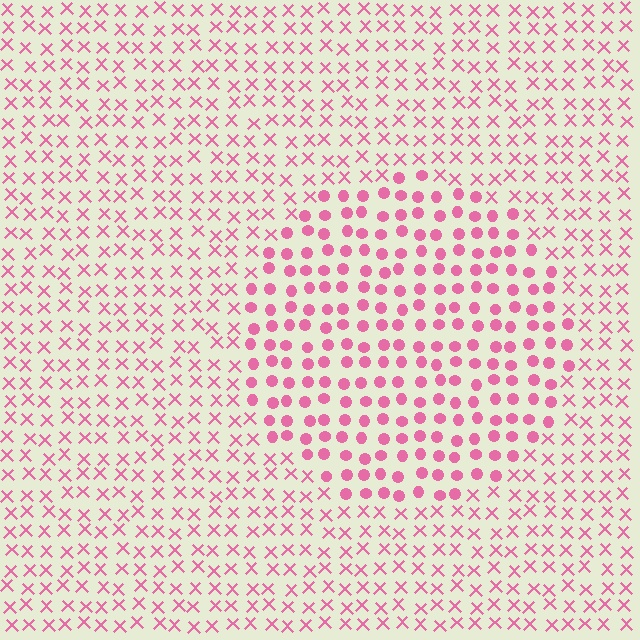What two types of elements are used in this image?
The image uses circles inside the circle region and X marks outside it.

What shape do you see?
I see a circle.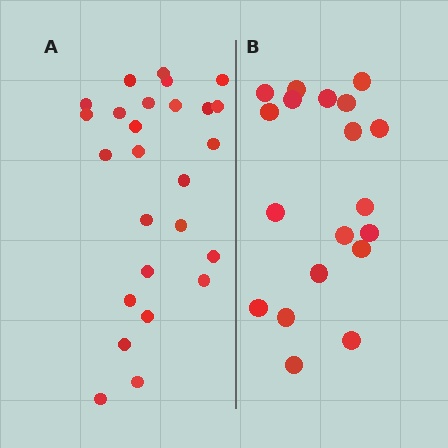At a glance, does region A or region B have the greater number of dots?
Region A (the left region) has more dots.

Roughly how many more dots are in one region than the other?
Region A has roughly 8 or so more dots than region B.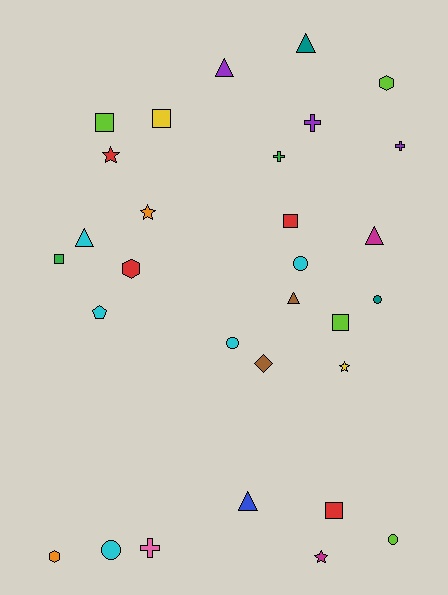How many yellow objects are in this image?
There are 2 yellow objects.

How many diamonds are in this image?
There is 1 diamond.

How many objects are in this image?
There are 30 objects.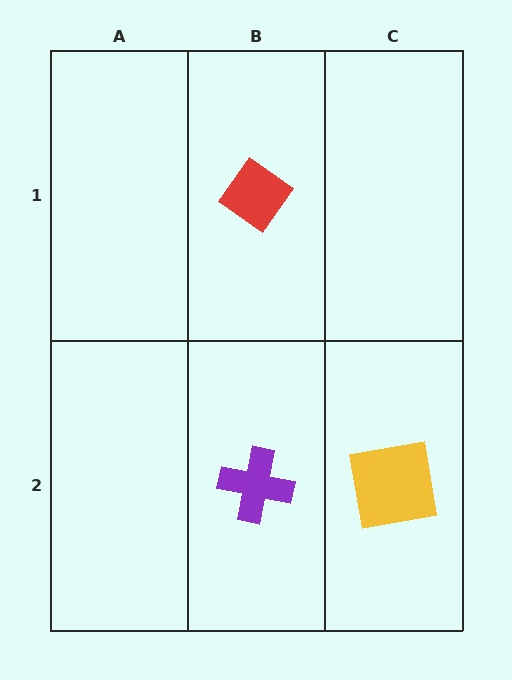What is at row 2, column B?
A purple cross.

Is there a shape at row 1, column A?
No, that cell is empty.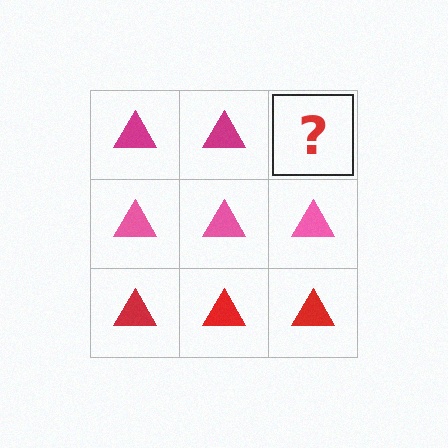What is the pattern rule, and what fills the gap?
The rule is that each row has a consistent color. The gap should be filled with a magenta triangle.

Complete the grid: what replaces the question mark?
The question mark should be replaced with a magenta triangle.